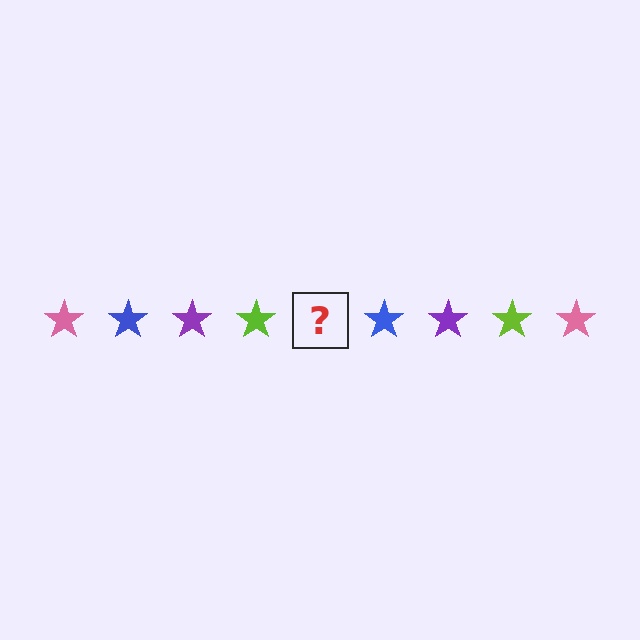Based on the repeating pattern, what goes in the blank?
The blank should be a pink star.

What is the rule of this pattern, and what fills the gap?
The rule is that the pattern cycles through pink, blue, purple, lime stars. The gap should be filled with a pink star.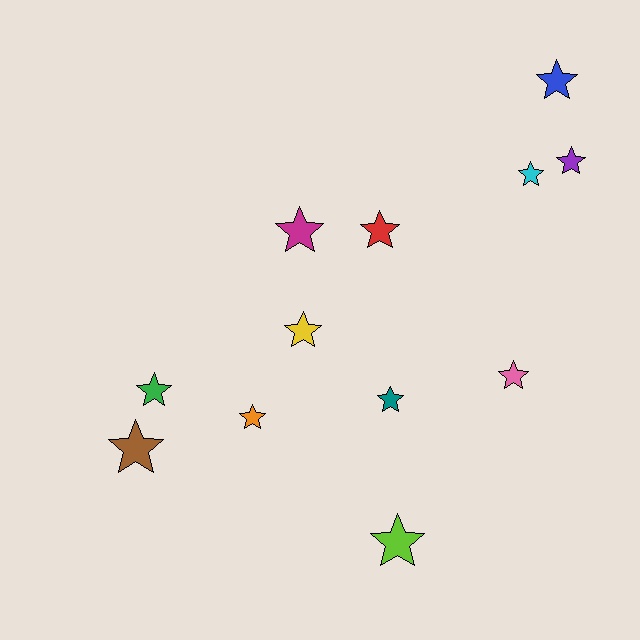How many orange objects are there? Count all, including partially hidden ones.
There is 1 orange object.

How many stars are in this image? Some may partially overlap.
There are 12 stars.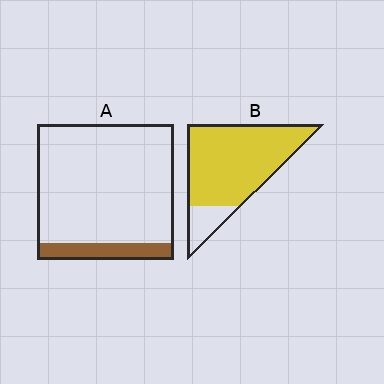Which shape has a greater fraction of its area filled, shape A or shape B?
Shape B.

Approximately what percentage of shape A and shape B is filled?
A is approximately 10% and B is approximately 85%.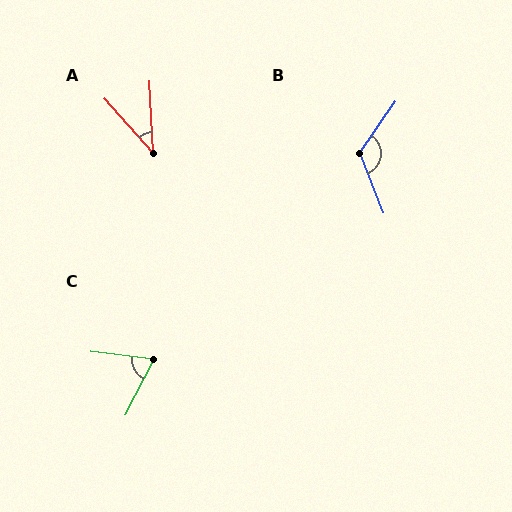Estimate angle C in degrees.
Approximately 70 degrees.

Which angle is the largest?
B, at approximately 123 degrees.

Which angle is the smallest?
A, at approximately 39 degrees.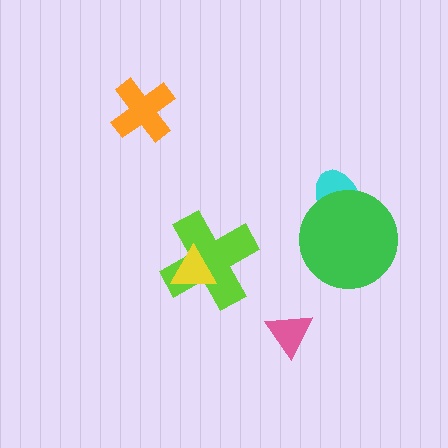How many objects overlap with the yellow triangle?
1 object overlaps with the yellow triangle.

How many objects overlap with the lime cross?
1 object overlaps with the lime cross.